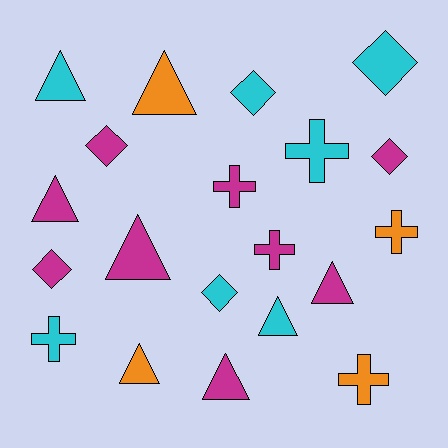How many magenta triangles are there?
There are 4 magenta triangles.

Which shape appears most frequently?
Triangle, with 8 objects.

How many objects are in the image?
There are 20 objects.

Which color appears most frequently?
Magenta, with 9 objects.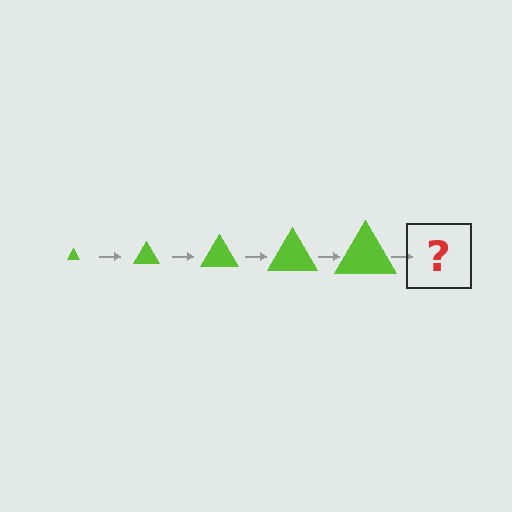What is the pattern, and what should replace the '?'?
The pattern is that the triangle gets progressively larger each step. The '?' should be a lime triangle, larger than the previous one.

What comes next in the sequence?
The next element should be a lime triangle, larger than the previous one.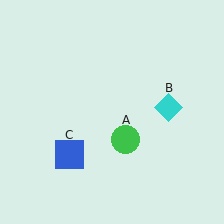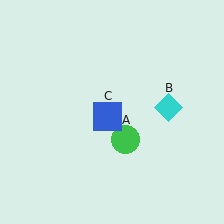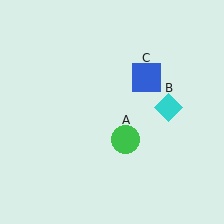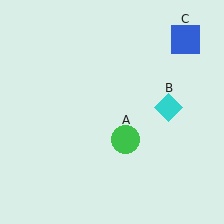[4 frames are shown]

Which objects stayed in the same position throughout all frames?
Green circle (object A) and cyan diamond (object B) remained stationary.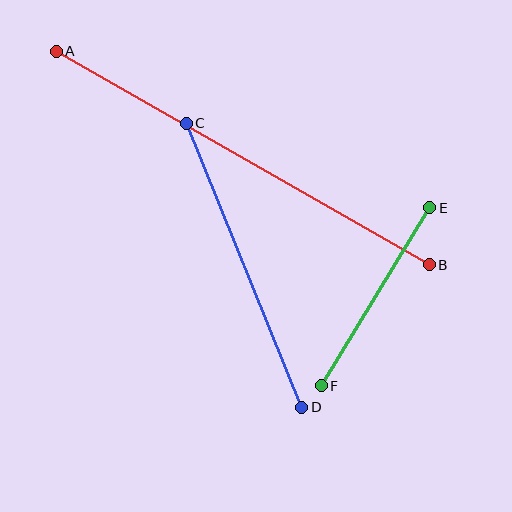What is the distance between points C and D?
The distance is approximately 307 pixels.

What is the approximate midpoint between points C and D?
The midpoint is at approximately (244, 265) pixels.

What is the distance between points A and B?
The distance is approximately 430 pixels.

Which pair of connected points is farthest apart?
Points A and B are farthest apart.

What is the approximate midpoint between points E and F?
The midpoint is at approximately (376, 297) pixels.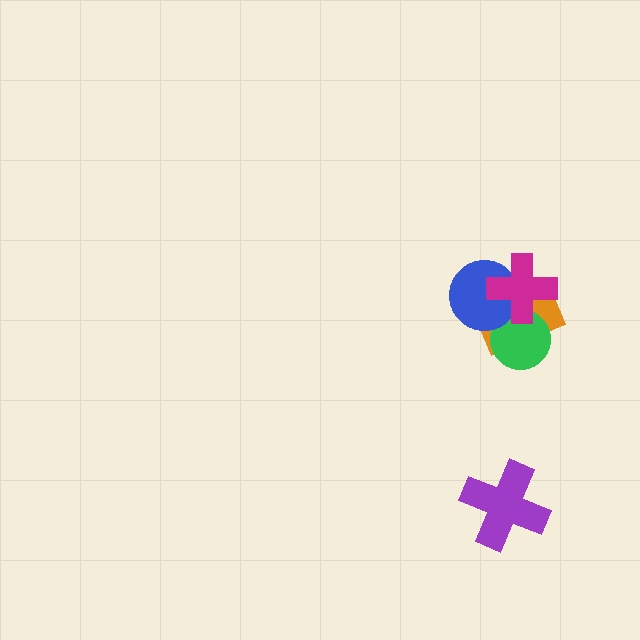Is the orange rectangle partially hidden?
Yes, it is partially covered by another shape.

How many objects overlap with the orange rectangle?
3 objects overlap with the orange rectangle.